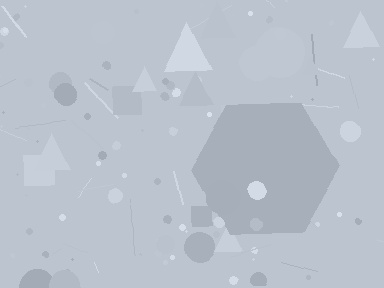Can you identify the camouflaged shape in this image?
The camouflaged shape is a hexagon.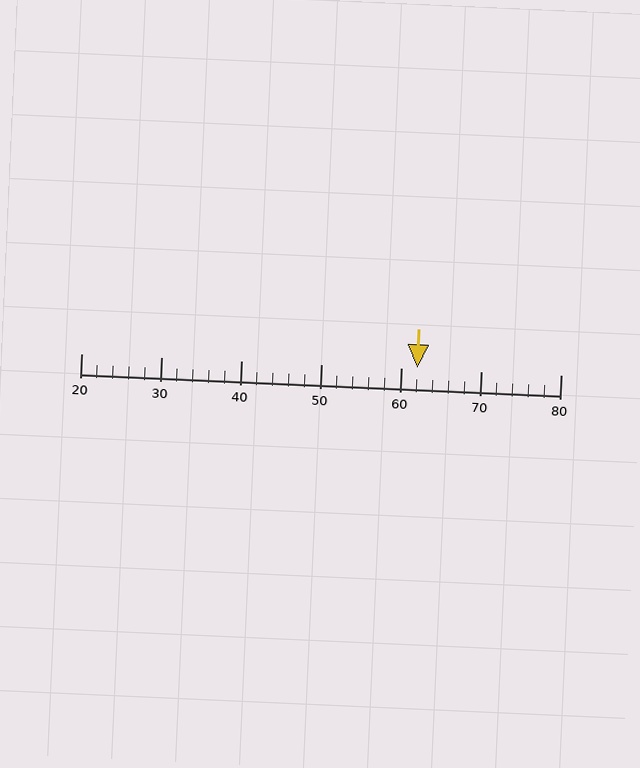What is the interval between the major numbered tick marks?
The major tick marks are spaced 10 units apart.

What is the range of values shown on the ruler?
The ruler shows values from 20 to 80.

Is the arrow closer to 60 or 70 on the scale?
The arrow is closer to 60.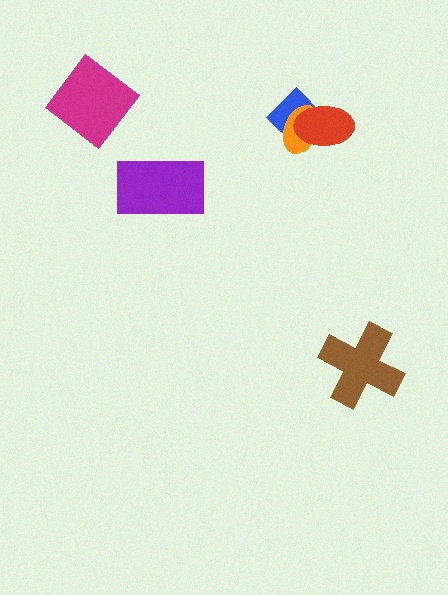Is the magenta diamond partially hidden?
No, no other shape covers it.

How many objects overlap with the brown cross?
0 objects overlap with the brown cross.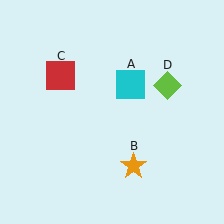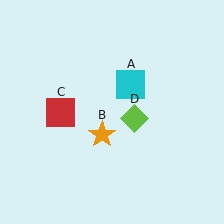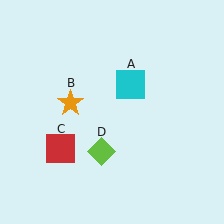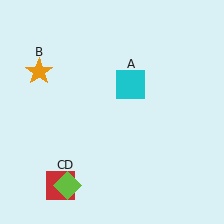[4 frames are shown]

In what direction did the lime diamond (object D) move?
The lime diamond (object D) moved down and to the left.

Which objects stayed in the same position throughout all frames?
Cyan square (object A) remained stationary.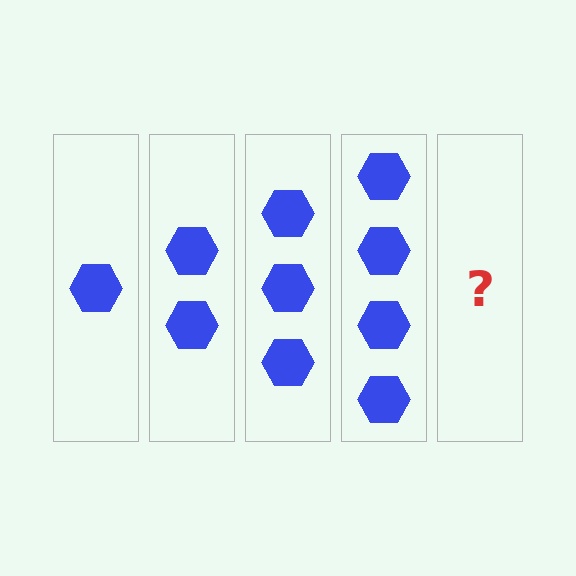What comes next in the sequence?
The next element should be 5 hexagons.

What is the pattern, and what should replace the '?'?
The pattern is that each step adds one more hexagon. The '?' should be 5 hexagons.